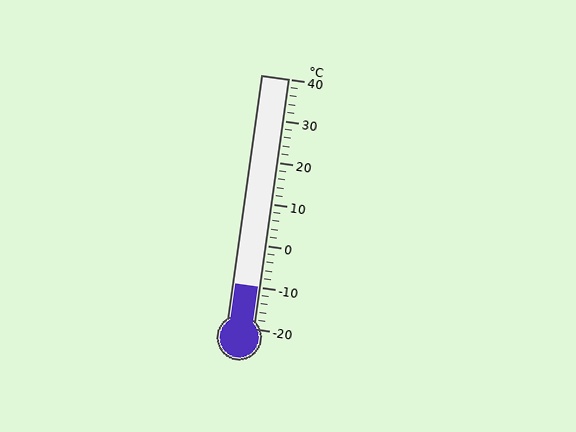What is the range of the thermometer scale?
The thermometer scale ranges from -20°C to 40°C.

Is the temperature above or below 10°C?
The temperature is below 10°C.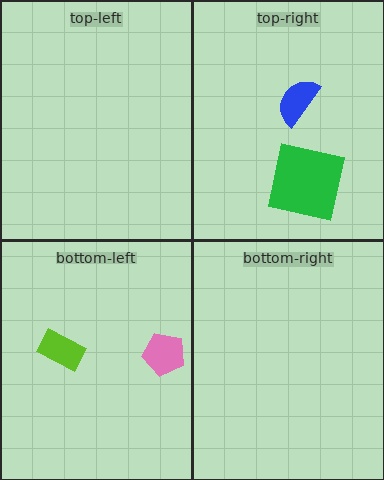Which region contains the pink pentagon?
The bottom-left region.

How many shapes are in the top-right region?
2.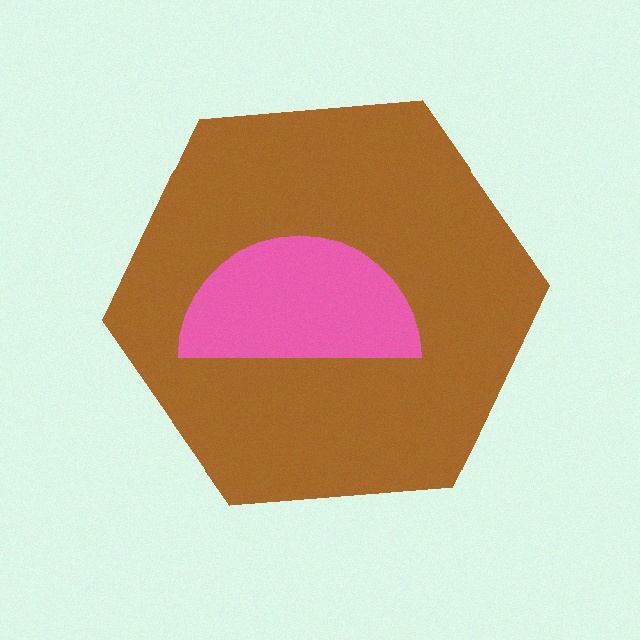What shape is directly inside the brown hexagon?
The pink semicircle.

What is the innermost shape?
The pink semicircle.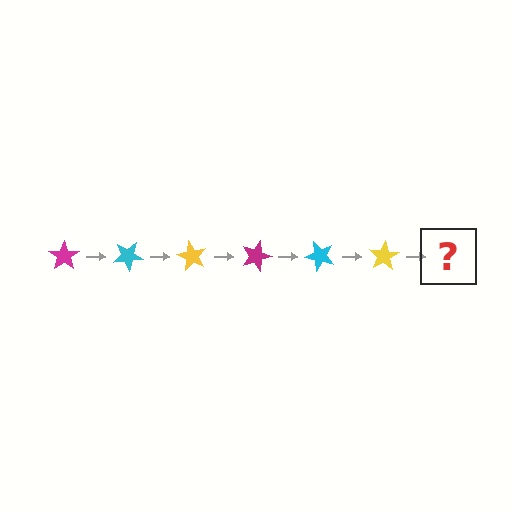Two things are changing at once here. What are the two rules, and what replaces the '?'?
The two rules are that it rotates 30 degrees each step and the color cycles through magenta, cyan, and yellow. The '?' should be a magenta star, rotated 180 degrees from the start.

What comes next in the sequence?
The next element should be a magenta star, rotated 180 degrees from the start.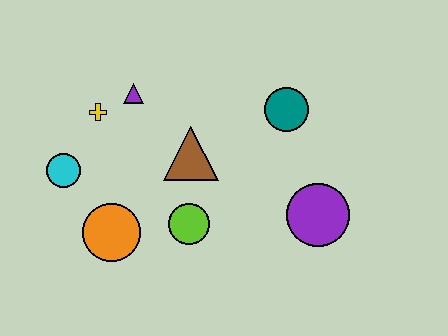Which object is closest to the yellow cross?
The purple triangle is closest to the yellow cross.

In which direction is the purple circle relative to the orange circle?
The purple circle is to the right of the orange circle.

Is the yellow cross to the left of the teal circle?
Yes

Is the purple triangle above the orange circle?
Yes